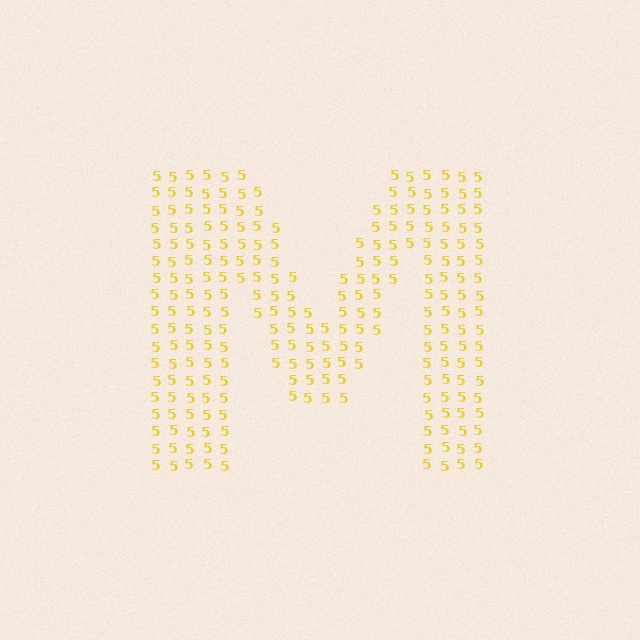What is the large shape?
The large shape is the letter M.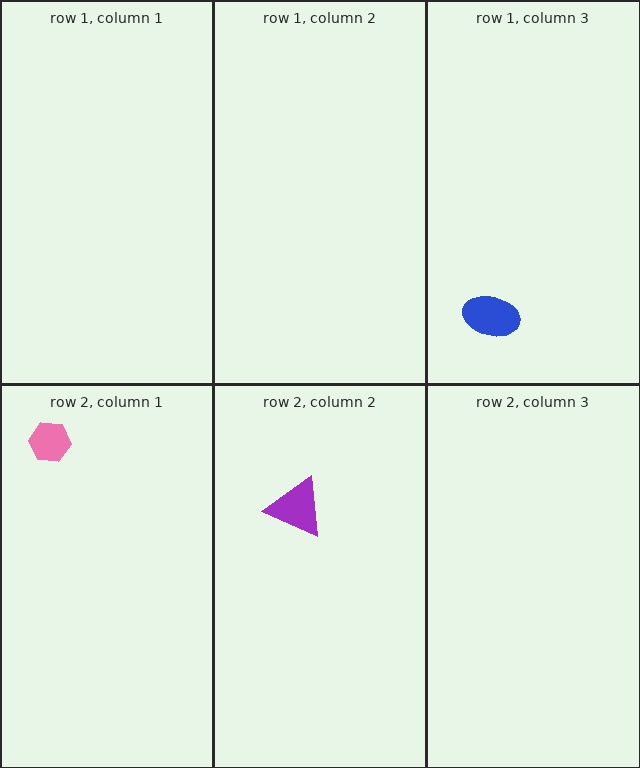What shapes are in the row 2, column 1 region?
The pink hexagon.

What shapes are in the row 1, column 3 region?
The blue ellipse.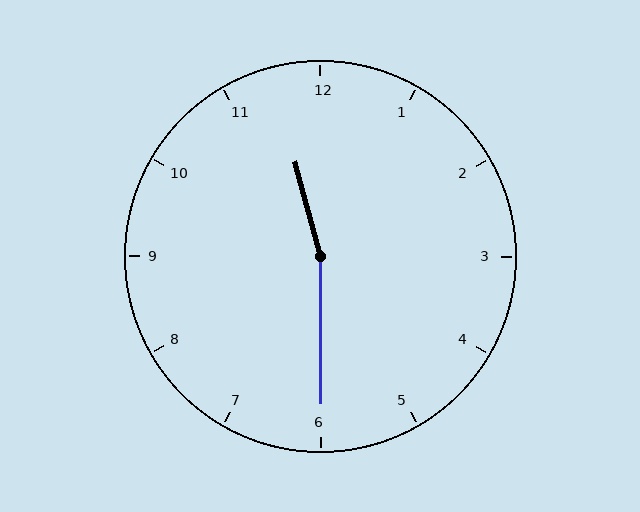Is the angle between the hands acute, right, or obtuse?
It is obtuse.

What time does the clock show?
11:30.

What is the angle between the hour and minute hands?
Approximately 165 degrees.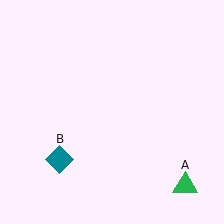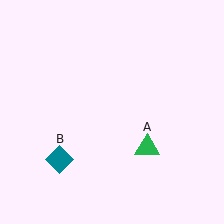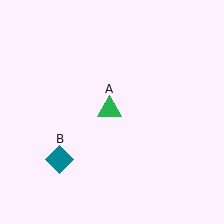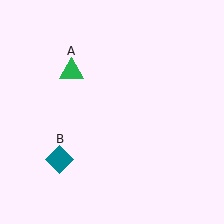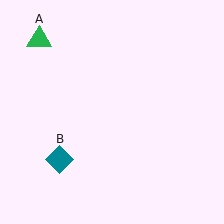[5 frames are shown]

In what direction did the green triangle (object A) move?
The green triangle (object A) moved up and to the left.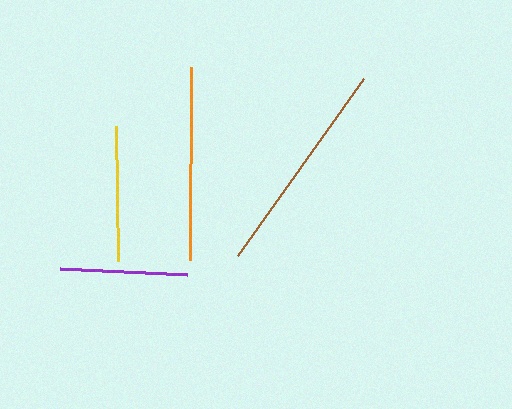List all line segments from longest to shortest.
From longest to shortest: brown, orange, yellow, purple.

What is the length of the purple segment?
The purple segment is approximately 128 pixels long.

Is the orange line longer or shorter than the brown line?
The brown line is longer than the orange line.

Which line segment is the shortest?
The purple line is the shortest at approximately 128 pixels.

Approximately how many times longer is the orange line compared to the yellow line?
The orange line is approximately 1.4 times the length of the yellow line.